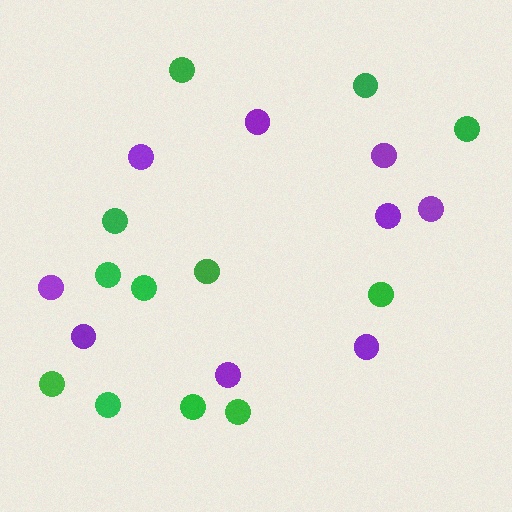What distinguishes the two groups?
There are 2 groups: one group of green circles (12) and one group of purple circles (9).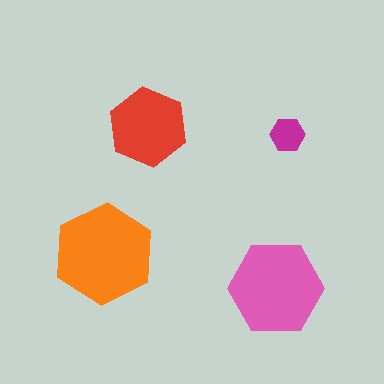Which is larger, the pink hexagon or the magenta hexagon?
The pink one.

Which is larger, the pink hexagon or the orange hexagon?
The orange one.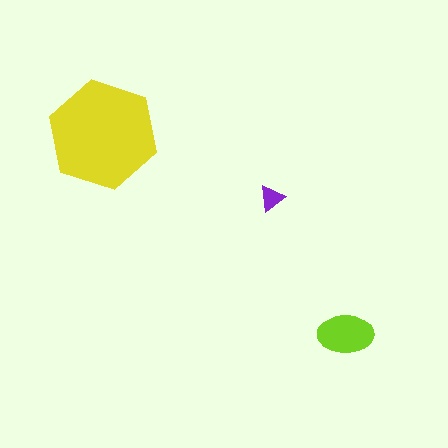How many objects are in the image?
There are 3 objects in the image.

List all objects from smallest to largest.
The purple triangle, the lime ellipse, the yellow hexagon.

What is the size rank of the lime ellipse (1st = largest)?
2nd.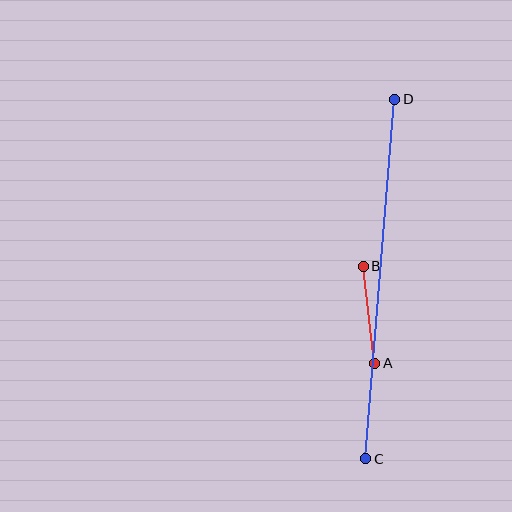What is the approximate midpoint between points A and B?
The midpoint is at approximately (369, 315) pixels.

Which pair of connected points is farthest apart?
Points C and D are farthest apart.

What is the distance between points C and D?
The distance is approximately 361 pixels.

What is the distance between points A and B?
The distance is approximately 97 pixels.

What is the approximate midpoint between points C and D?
The midpoint is at approximately (380, 279) pixels.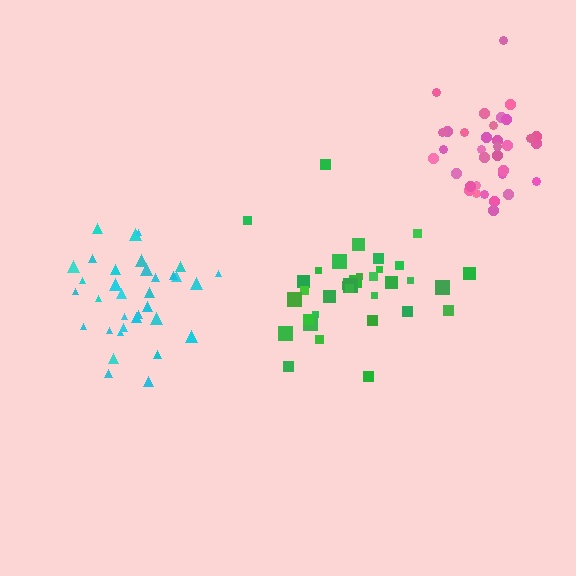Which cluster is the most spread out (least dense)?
Green.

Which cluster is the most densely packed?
Cyan.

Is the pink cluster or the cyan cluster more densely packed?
Cyan.